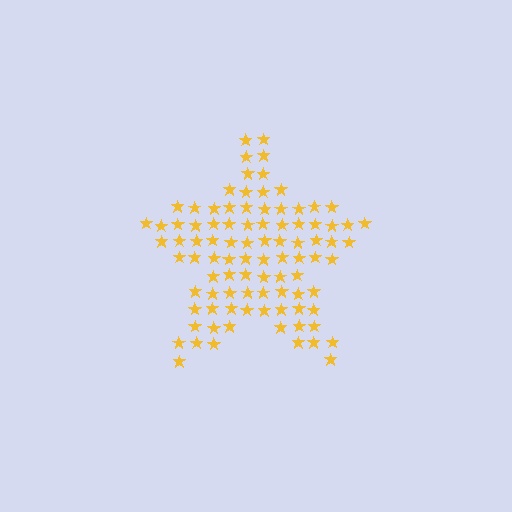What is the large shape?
The large shape is a star.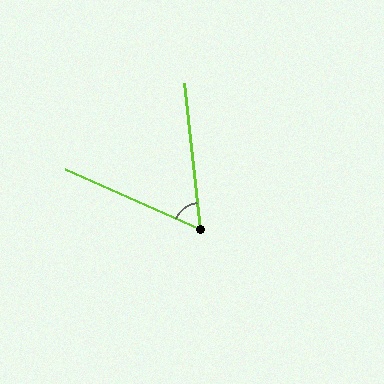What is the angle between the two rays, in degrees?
Approximately 60 degrees.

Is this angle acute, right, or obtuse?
It is acute.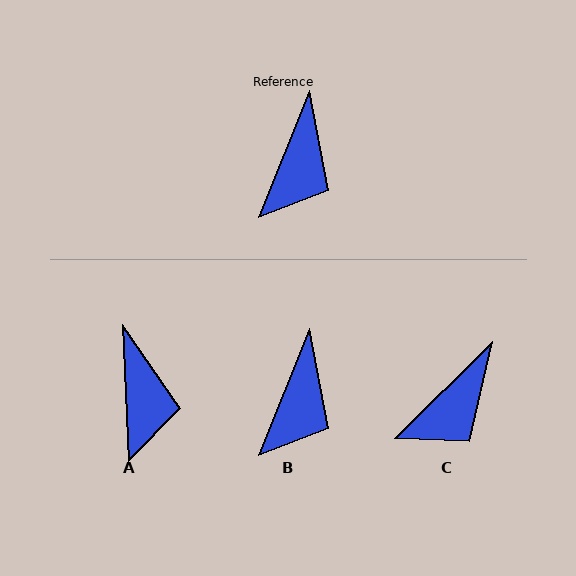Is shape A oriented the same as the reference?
No, it is off by about 24 degrees.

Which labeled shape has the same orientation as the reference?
B.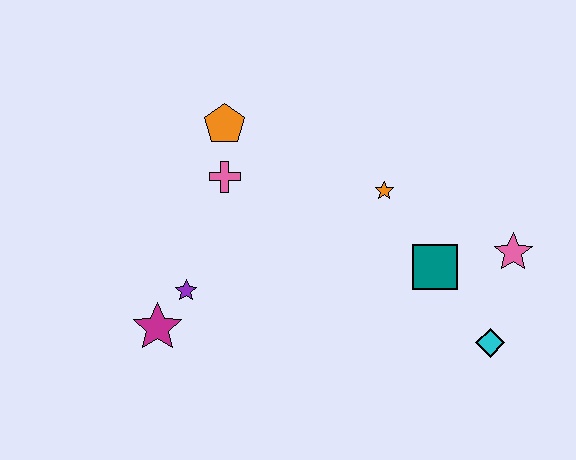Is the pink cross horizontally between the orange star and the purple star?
Yes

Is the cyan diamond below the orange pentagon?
Yes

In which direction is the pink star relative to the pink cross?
The pink star is to the right of the pink cross.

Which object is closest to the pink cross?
The orange pentagon is closest to the pink cross.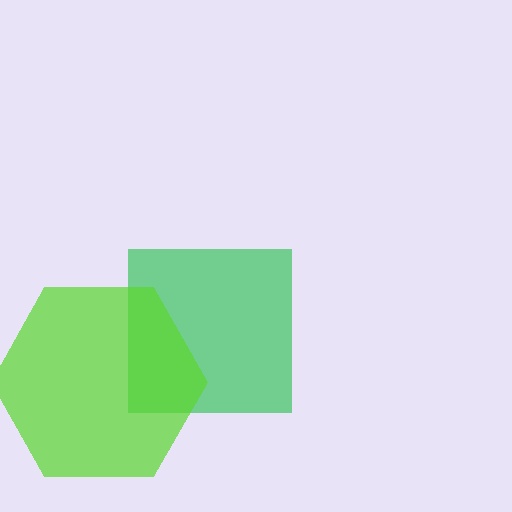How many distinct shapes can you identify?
There are 2 distinct shapes: a green square, a lime hexagon.